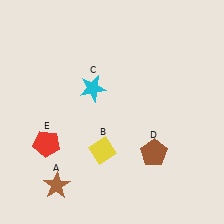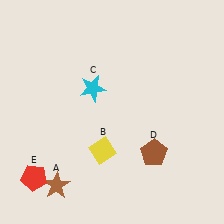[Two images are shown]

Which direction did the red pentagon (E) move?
The red pentagon (E) moved down.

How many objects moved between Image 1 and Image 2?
1 object moved between the two images.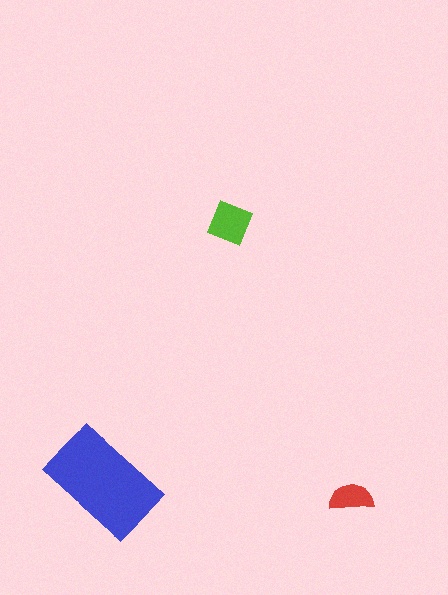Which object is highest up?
The lime diamond is topmost.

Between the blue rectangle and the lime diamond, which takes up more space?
The blue rectangle.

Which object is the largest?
The blue rectangle.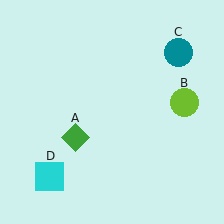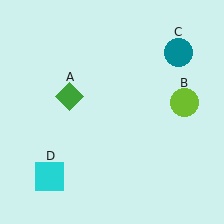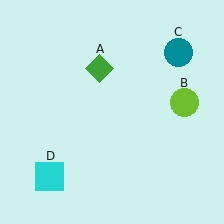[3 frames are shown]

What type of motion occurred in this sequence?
The green diamond (object A) rotated clockwise around the center of the scene.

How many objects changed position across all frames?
1 object changed position: green diamond (object A).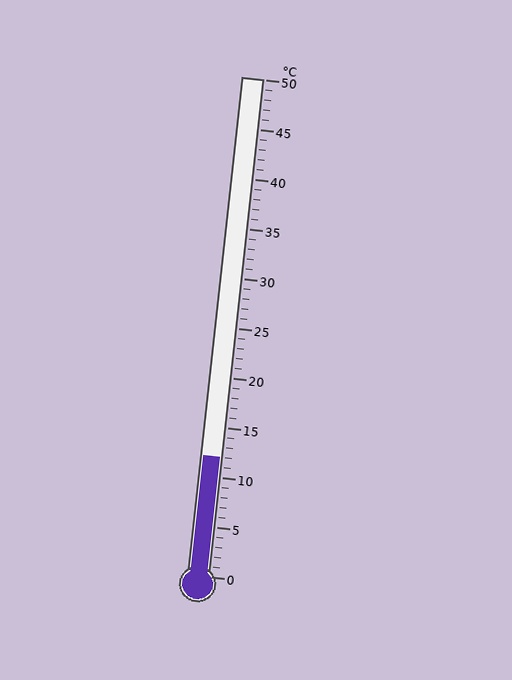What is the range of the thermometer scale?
The thermometer scale ranges from 0°C to 50°C.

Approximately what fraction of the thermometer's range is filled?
The thermometer is filled to approximately 25% of its range.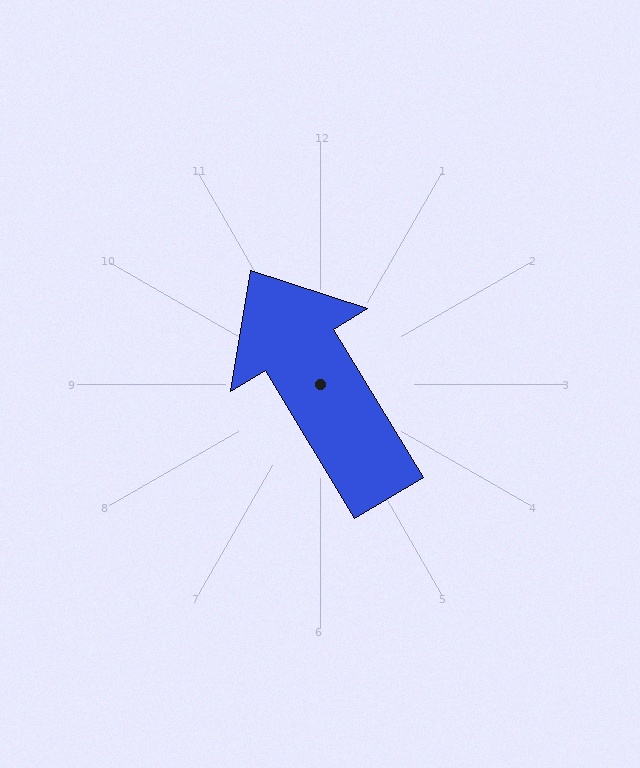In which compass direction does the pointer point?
Northwest.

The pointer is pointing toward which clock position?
Roughly 11 o'clock.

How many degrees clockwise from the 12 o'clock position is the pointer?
Approximately 329 degrees.